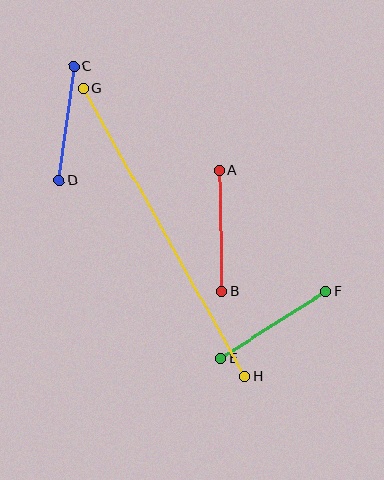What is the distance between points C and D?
The distance is approximately 115 pixels.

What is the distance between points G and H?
The distance is approximately 331 pixels.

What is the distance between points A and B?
The distance is approximately 121 pixels.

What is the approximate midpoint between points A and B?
The midpoint is at approximately (221, 231) pixels.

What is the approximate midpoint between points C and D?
The midpoint is at approximately (66, 123) pixels.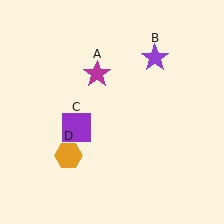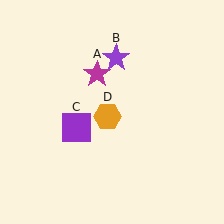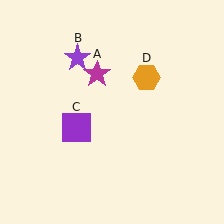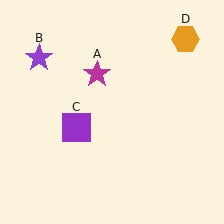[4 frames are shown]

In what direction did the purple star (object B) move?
The purple star (object B) moved left.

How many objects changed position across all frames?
2 objects changed position: purple star (object B), orange hexagon (object D).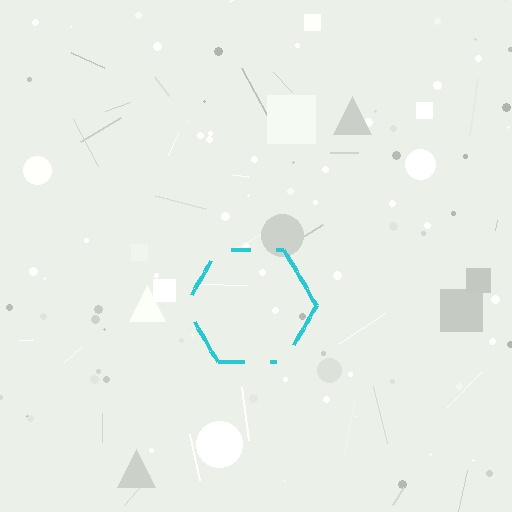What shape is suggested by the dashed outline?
The dashed outline suggests a hexagon.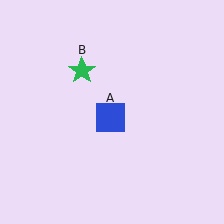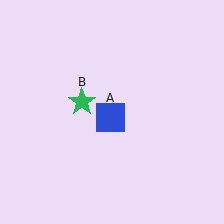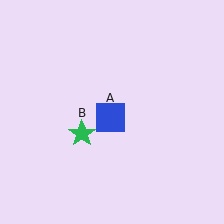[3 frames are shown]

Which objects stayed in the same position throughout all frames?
Blue square (object A) remained stationary.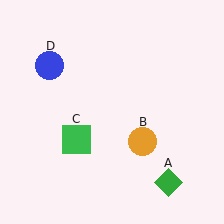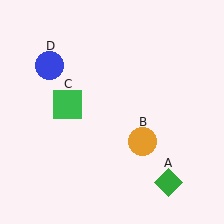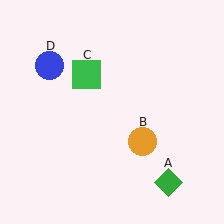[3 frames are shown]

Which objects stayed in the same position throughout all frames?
Green diamond (object A) and orange circle (object B) and blue circle (object D) remained stationary.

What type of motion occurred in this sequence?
The green square (object C) rotated clockwise around the center of the scene.